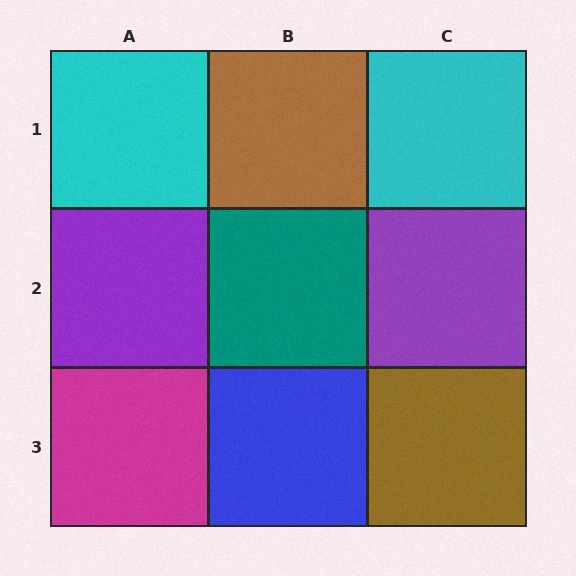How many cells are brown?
2 cells are brown.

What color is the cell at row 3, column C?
Brown.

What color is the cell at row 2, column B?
Teal.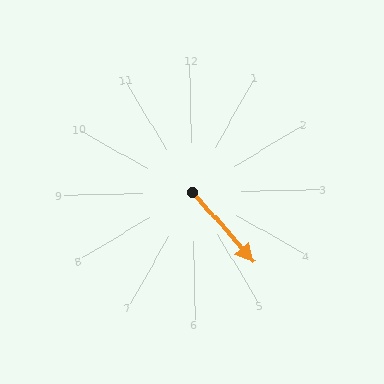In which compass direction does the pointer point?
Southeast.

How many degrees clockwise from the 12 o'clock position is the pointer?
Approximately 140 degrees.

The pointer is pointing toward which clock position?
Roughly 5 o'clock.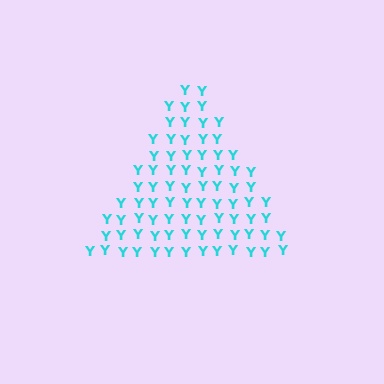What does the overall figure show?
The overall figure shows a triangle.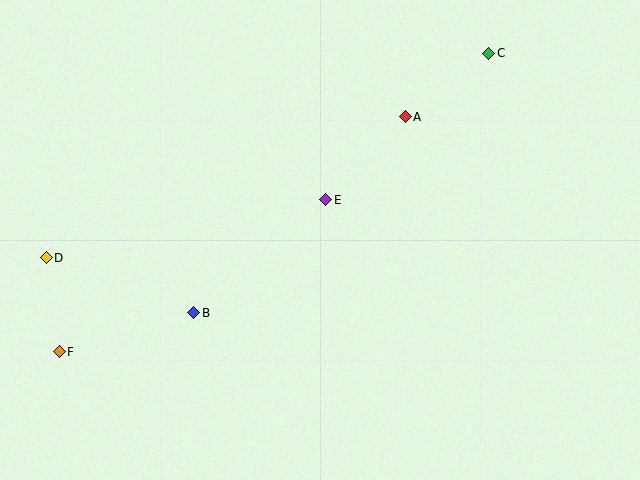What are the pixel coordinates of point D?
Point D is at (46, 258).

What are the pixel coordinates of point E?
Point E is at (326, 200).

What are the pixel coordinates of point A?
Point A is at (405, 117).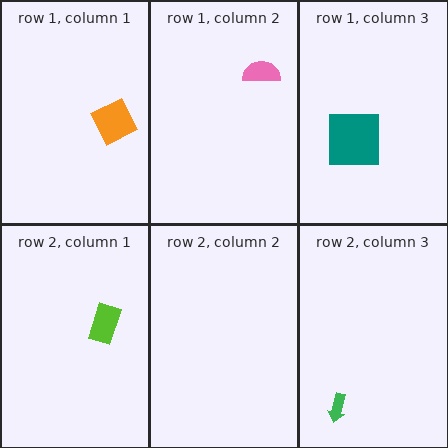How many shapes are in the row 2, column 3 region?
1.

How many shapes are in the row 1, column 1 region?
1.